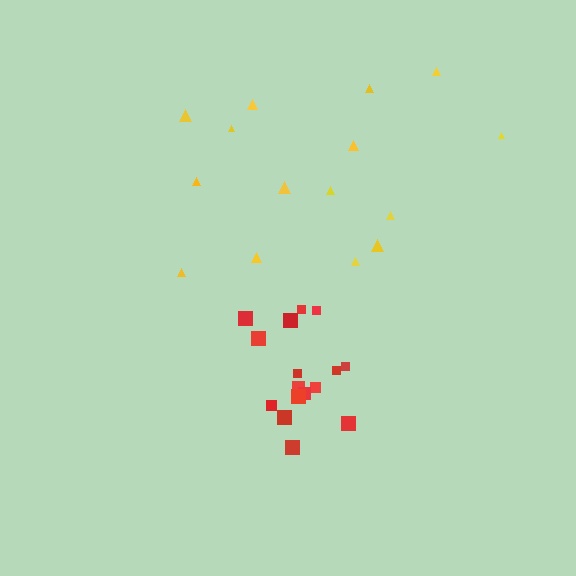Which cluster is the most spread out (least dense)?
Yellow.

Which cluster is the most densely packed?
Red.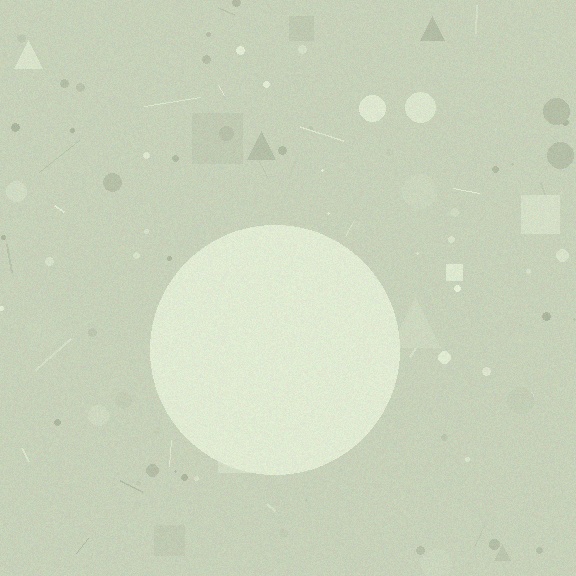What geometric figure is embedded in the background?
A circle is embedded in the background.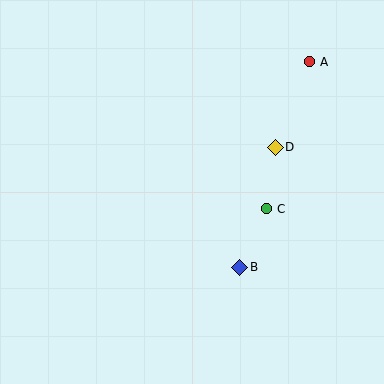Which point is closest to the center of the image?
Point C at (267, 209) is closest to the center.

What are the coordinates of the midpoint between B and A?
The midpoint between B and A is at (275, 165).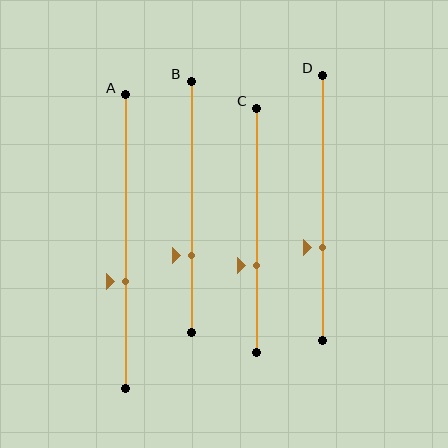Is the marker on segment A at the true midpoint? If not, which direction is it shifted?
No, the marker on segment A is shifted downward by about 14% of the segment length.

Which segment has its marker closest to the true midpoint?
Segment A has its marker closest to the true midpoint.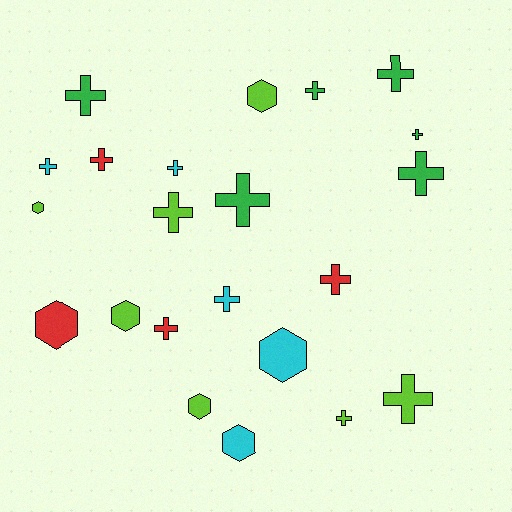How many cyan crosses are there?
There are 3 cyan crosses.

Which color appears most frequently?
Lime, with 7 objects.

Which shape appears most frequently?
Cross, with 15 objects.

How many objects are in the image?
There are 22 objects.